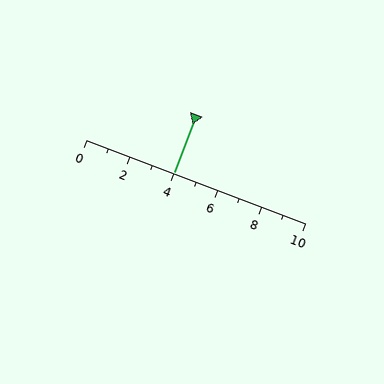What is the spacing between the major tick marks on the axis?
The major ticks are spaced 2 apart.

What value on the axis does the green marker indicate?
The marker indicates approximately 4.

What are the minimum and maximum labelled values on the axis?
The axis runs from 0 to 10.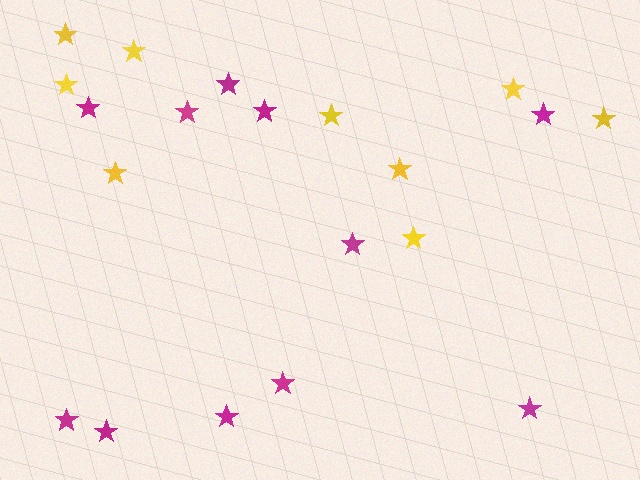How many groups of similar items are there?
There are 2 groups: one group of magenta stars (11) and one group of yellow stars (9).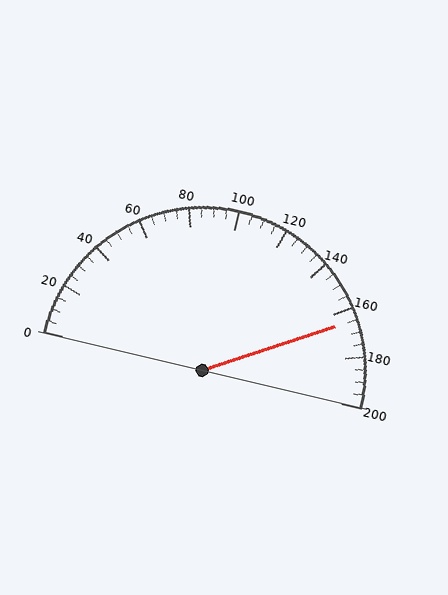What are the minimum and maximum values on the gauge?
The gauge ranges from 0 to 200.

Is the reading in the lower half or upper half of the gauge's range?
The reading is in the upper half of the range (0 to 200).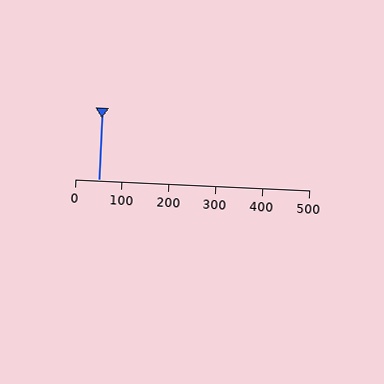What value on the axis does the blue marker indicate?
The marker indicates approximately 50.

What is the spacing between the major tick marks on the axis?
The major ticks are spaced 100 apart.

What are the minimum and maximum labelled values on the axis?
The axis runs from 0 to 500.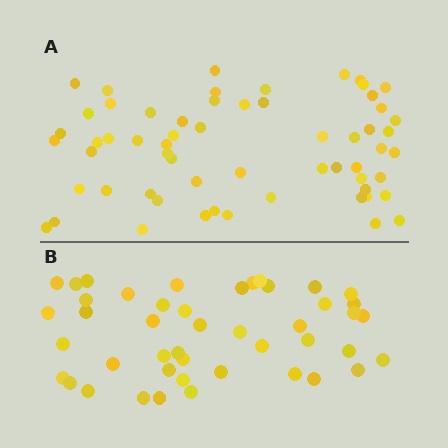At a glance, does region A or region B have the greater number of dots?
Region A (the top region) has more dots.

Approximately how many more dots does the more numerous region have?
Region A has approximately 15 more dots than region B.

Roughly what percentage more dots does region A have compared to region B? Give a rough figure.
About 35% more.